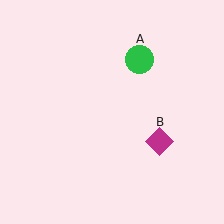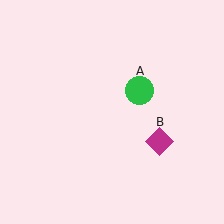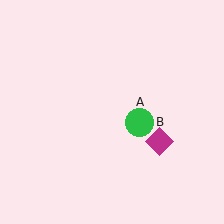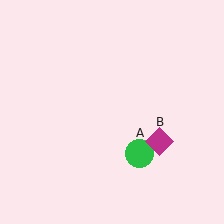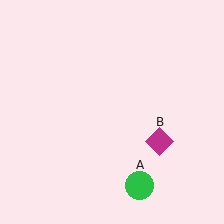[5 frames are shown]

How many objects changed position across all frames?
1 object changed position: green circle (object A).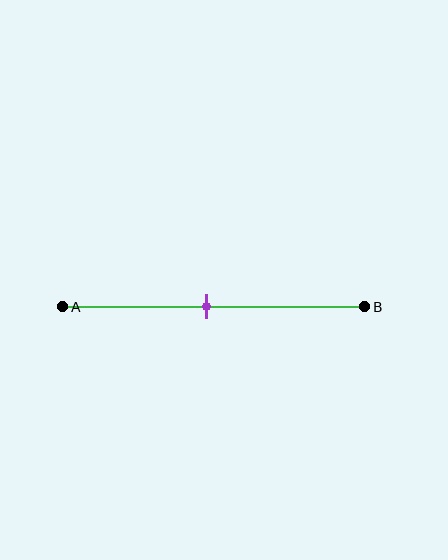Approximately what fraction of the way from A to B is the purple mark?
The purple mark is approximately 50% of the way from A to B.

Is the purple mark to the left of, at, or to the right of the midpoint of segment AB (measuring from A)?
The purple mark is approximately at the midpoint of segment AB.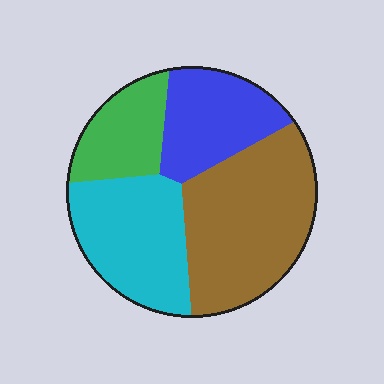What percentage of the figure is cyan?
Cyan takes up about one quarter (1/4) of the figure.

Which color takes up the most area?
Brown, at roughly 40%.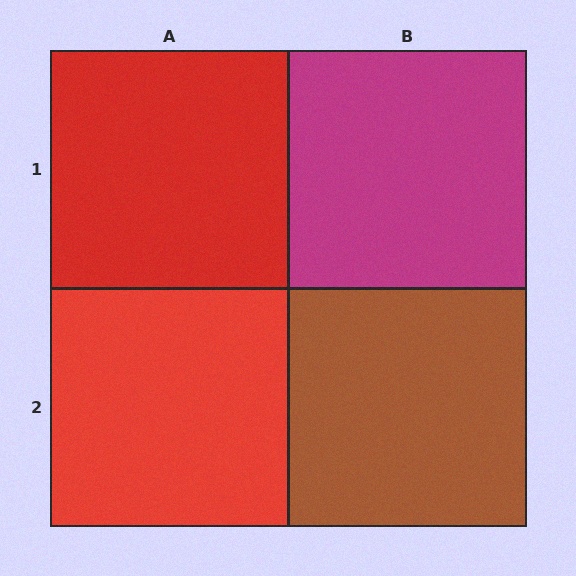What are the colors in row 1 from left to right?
Red, magenta.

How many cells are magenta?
1 cell is magenta.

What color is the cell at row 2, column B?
Brown.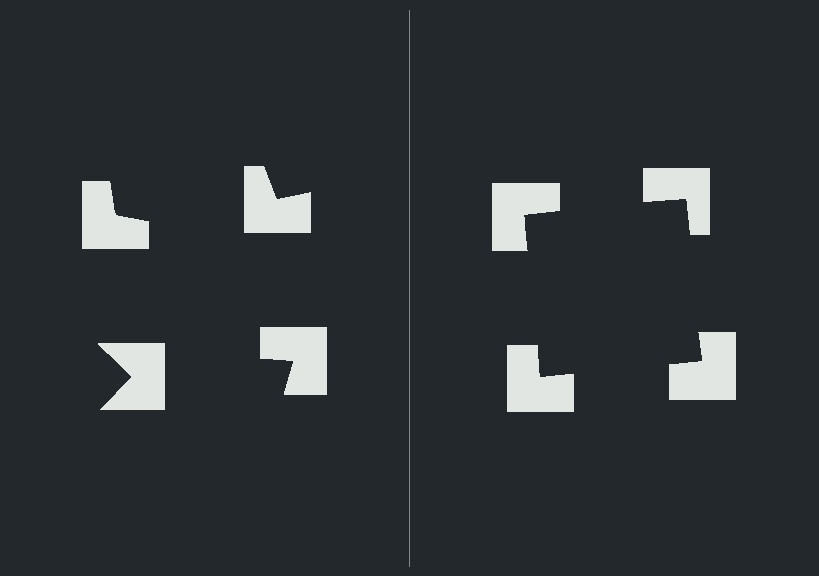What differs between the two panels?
The notched squares are positioned identically on both sides; only the wedge orientations differ. On the right they align to a square; on the left they are misaligned.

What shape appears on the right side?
An illusory square.